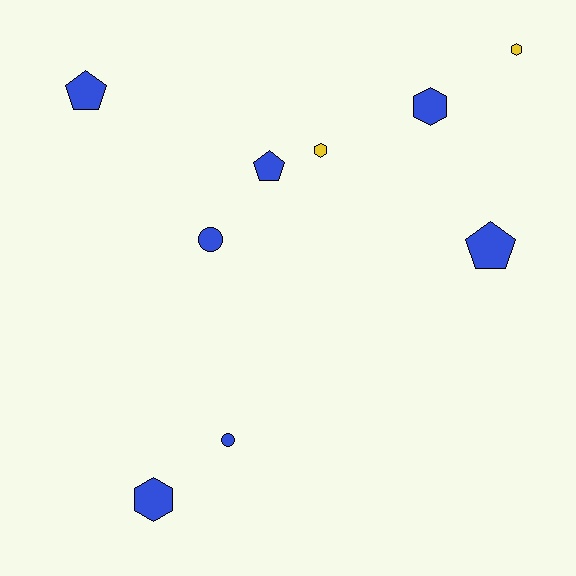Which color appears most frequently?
Blue, with 7 objects.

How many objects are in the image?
There are 9 objects.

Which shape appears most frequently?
Hexagon, with 4 objects.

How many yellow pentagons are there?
There are no yellow pentagons.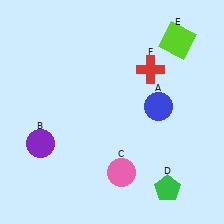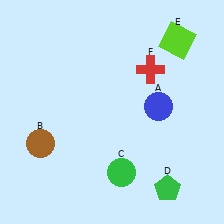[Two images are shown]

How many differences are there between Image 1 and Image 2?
There are 2 differences between the two images.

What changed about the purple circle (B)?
In Image 1, B is purple. In Image 2, it changed to brown.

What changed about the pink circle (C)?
In Image 1, C is pink. In Image 2, it changed to green.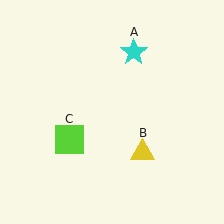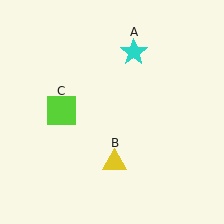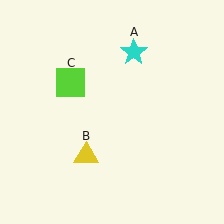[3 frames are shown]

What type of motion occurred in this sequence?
The yellow triangle (object B), lime square (object C) rotated clockwise around the center of the scene.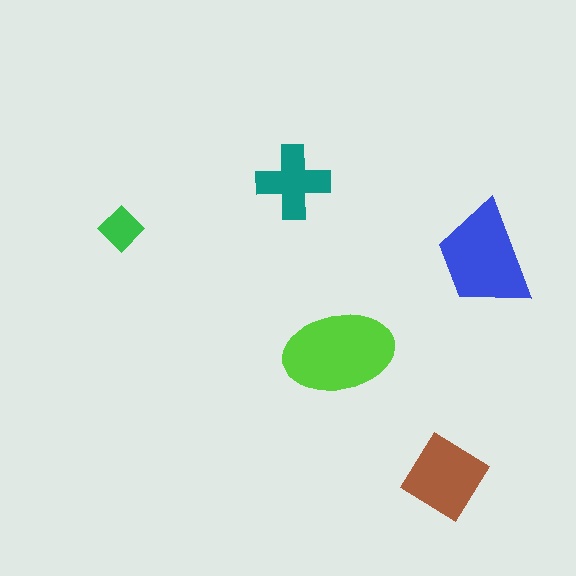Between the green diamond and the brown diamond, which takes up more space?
The brown diamond.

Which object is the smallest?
The green diamond.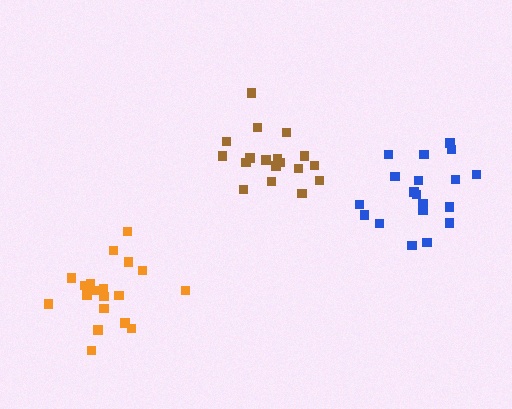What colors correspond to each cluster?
The clusters are colored: blue, orange, brown.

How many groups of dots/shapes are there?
There are 3 groups.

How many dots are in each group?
Group 1: 19 dots, Group 2: 19 dots, Group 3: 18 dots (56 total).